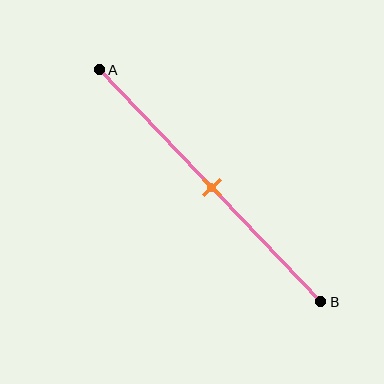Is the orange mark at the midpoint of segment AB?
Yes, the mark is approximately at the midpoint.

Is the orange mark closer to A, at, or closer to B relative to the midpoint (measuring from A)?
The orange mark is approximately at the midpoint of segment AB.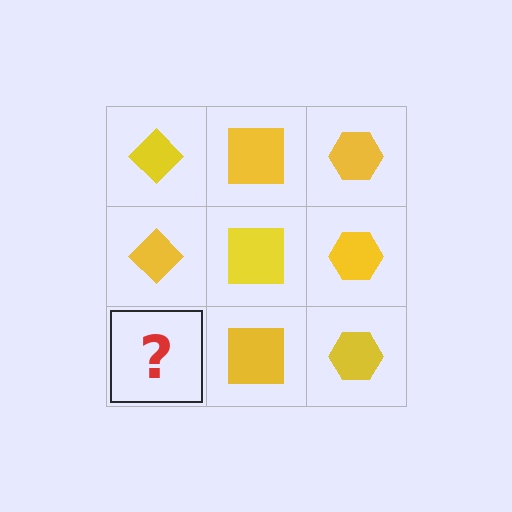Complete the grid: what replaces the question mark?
The question mark should be replaced with a yellow diamond.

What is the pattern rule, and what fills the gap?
The rule is that each column has a consistent shape. The gap should be filled with a yellow diamond.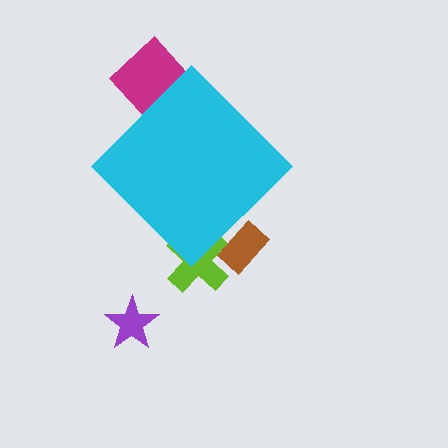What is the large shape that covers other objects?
A cyan diamond.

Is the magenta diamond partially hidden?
Yes, the magenta diamond is partially hidden behind the cyan diamond.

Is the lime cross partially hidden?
Yes, the lime cross is partially hidden behind the cyan diamond.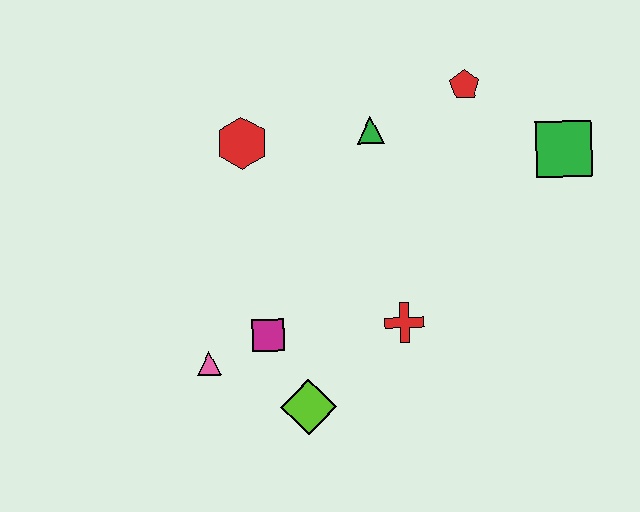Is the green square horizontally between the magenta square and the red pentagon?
No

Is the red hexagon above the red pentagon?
No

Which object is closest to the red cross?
The lime diamond is closest to the red cross.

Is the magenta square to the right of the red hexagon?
Yes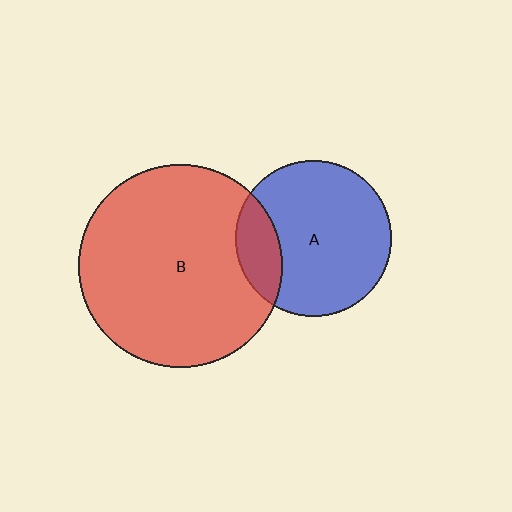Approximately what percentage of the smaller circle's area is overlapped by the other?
Approximately 20%.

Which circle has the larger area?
Circle B (red).